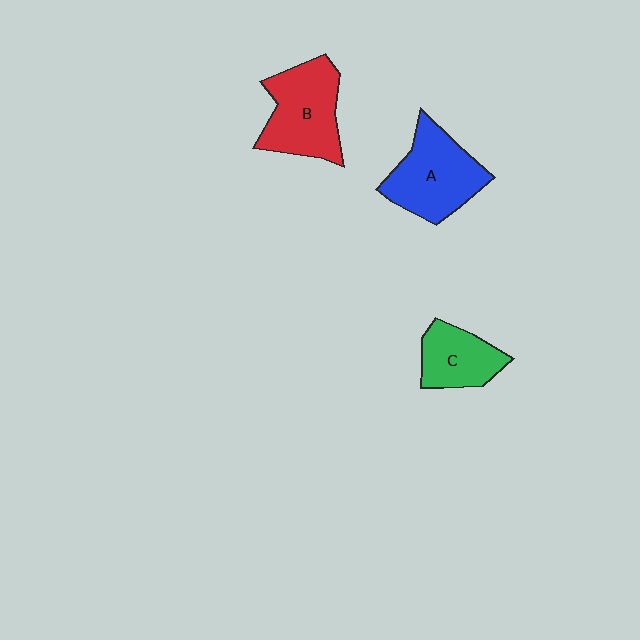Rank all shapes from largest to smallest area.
From largest to smallest: A (blue), B (red), C (green).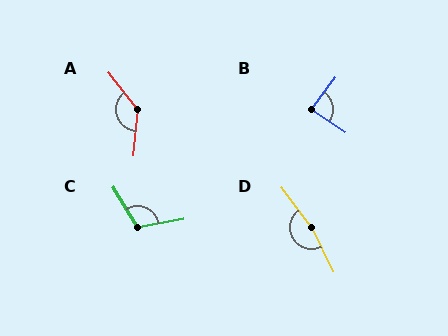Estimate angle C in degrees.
Approximately 111 degrees.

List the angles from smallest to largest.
B (85°), C (111°), A (136°), D (170°).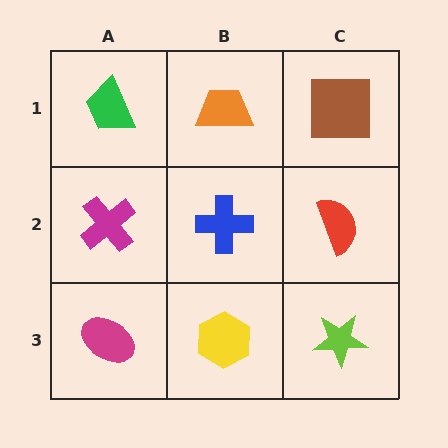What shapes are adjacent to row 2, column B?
An orange trapezoid (row 1, column B), a yellow hexagon (row 3, column B), a magenta cross (row 2, column A), a red semicircle (row 2, column C).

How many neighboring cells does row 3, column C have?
2.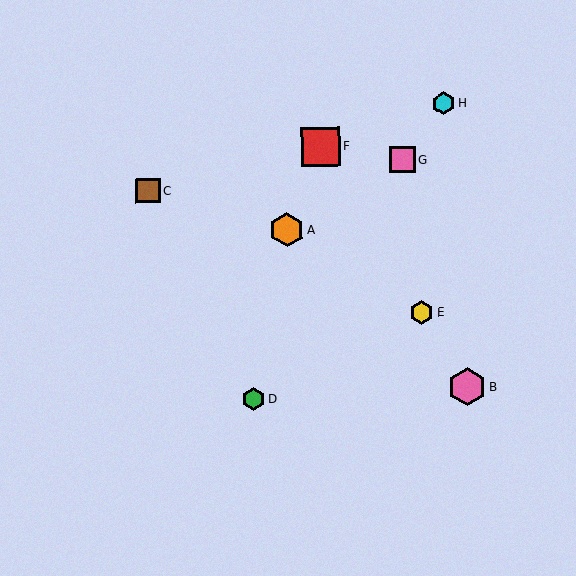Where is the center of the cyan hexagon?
The center of the cyan hexagon is at (444, 103).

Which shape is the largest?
The red square (labeled F) is the largest.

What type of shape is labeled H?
Shape H is a cyan hexagon.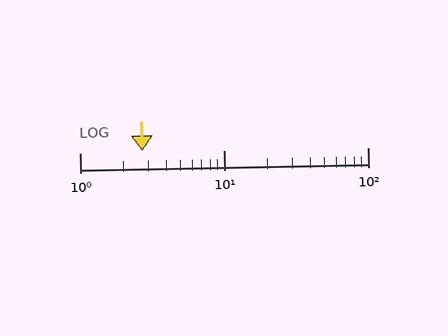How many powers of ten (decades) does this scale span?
The scale spans 2 decades, from 1 to 100.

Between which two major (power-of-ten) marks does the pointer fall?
The pointer is between 1 and 10.